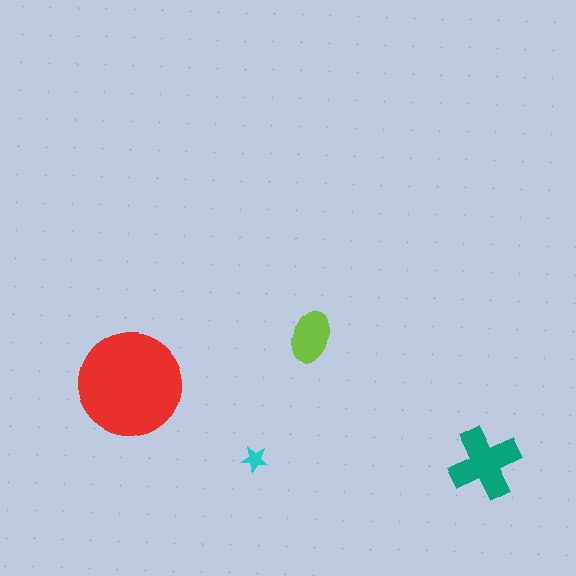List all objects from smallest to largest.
The cyan star, the lime ellipse, the teal cross, the red circle.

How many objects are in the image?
There are 4 objects in the image.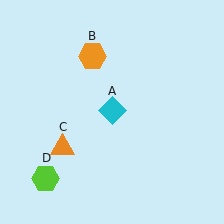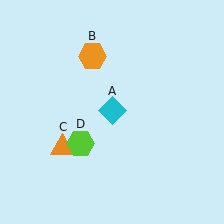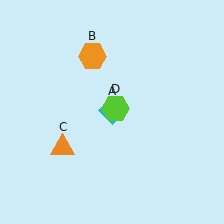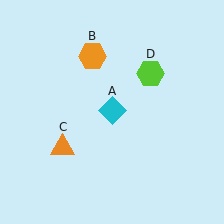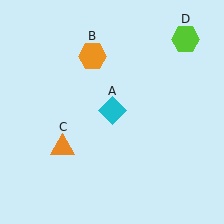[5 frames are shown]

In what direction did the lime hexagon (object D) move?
The lime hexagon (object D) moved up and to the right.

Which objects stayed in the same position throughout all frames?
Cyan diamond (object A) and orange hexagon (object B) and orange triangle (object C) remained stationary.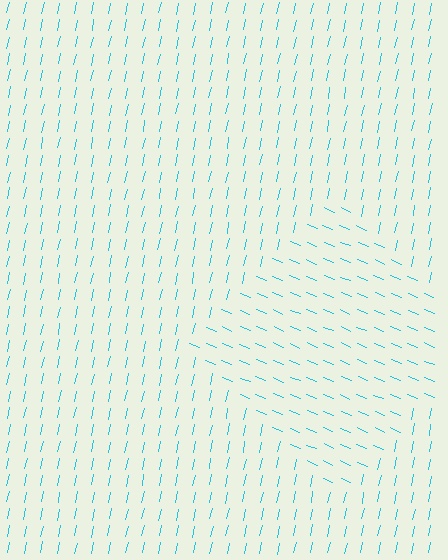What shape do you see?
I see a diamond.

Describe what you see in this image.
The image is filled with small cyan line segments. A diamond region in the image has lines oriented differently from the surrounding lines, creating a visible texture boundary.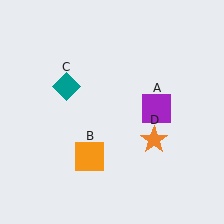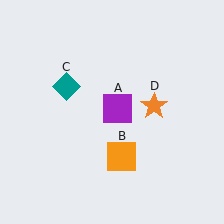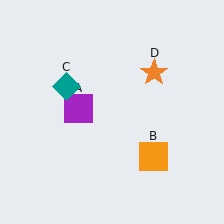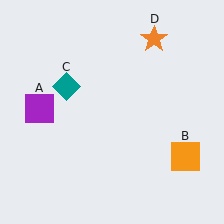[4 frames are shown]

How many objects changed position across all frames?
3 objects changed position: purple square (object A), orange square (object B), orange star (object D).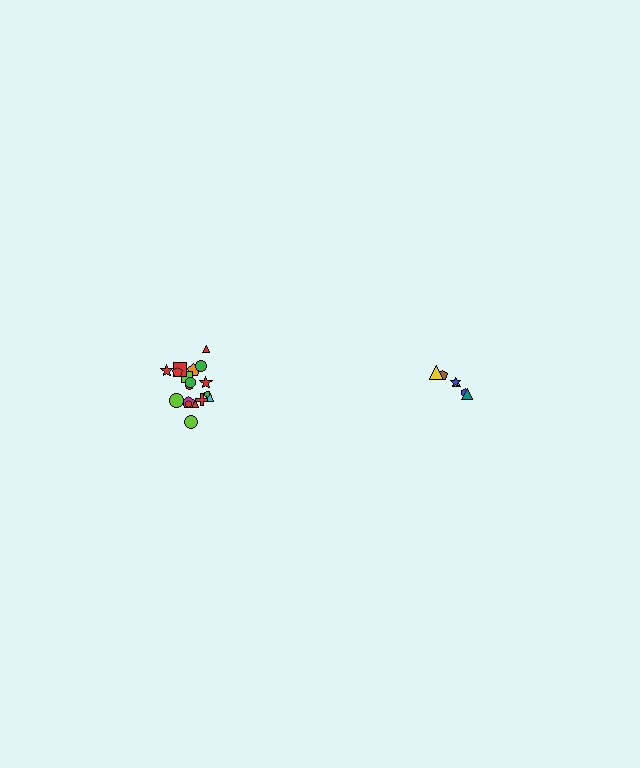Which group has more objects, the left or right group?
The left group.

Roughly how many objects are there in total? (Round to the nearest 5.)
Roughly 25 objects in total.